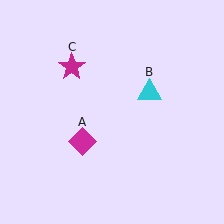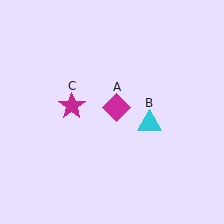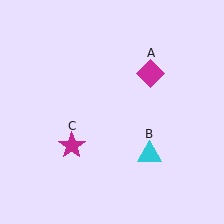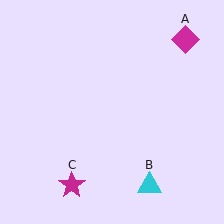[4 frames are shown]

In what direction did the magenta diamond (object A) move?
The magenta diamond (object A) moved up and to the right.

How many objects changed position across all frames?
3 objects changed position: magenta diamond (object A), cyan triangle (object B), magenta star (object C).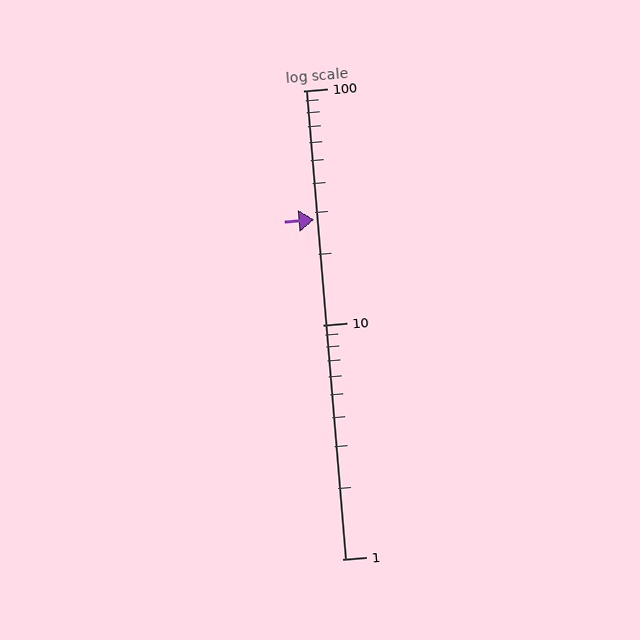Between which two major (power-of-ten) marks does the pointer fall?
The pointer is between 10 and 100.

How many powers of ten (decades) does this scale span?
The scale spans 2 decades, from 1 to 100.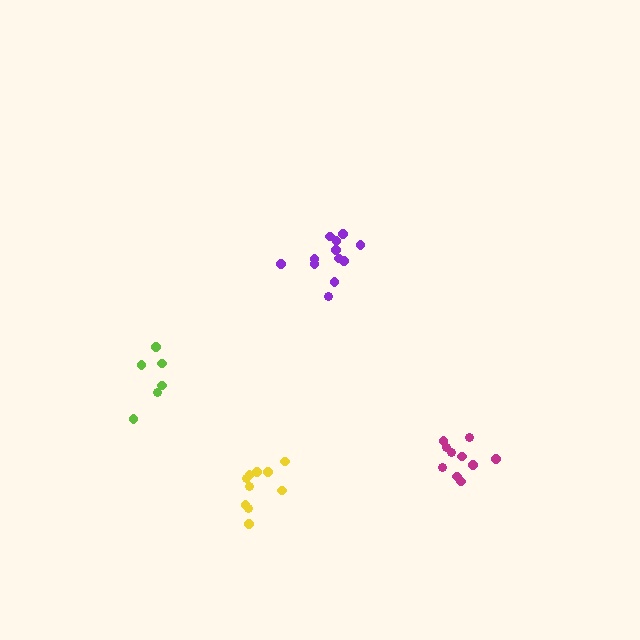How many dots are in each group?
Group 1: 6 dots, Group 2: 12 dots, Group 3: 10 dots, Group 4: 10 dots (38 total).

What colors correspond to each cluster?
The clusters are colored: lime, purple, magenta, yellow.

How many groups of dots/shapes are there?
There are 4 groups.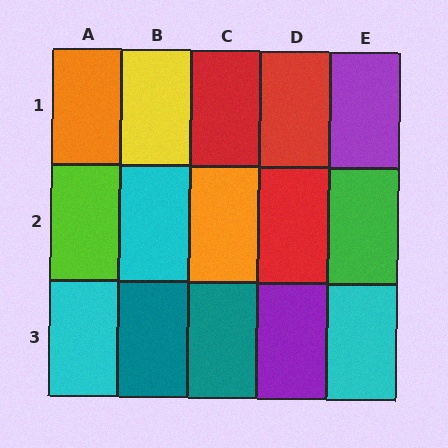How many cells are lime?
1 cell is lime.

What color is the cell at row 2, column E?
Green.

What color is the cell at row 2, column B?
Cyan.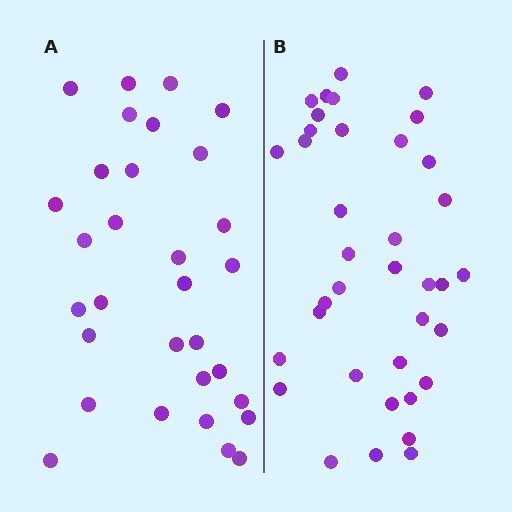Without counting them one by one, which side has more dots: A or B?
Region B (the right region) has more dots.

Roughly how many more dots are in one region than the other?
Region B has about 6 more dots than region A.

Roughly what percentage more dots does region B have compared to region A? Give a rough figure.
About 20% more.